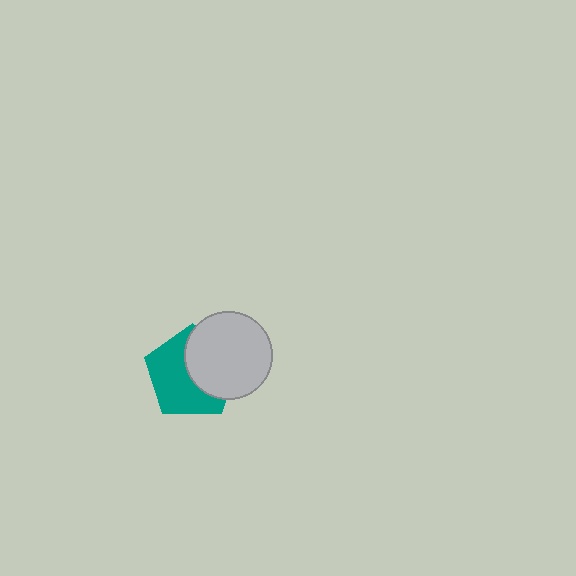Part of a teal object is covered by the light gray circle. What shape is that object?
It is a pentagon.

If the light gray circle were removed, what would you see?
You would see the complete teal pentagon.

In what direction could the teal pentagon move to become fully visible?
The teal pentagon could move left. That would shift it out from behind the light gray circle entirely.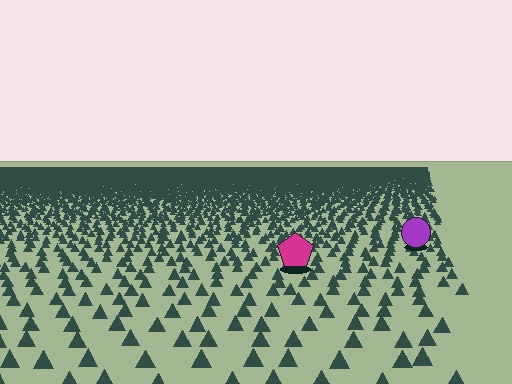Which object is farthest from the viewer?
The purple circle is farthest from the viewer. It appears smaller and the ground texture around it is denser.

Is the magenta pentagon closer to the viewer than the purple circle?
Yes. The magenta pentagon is closer — you can tell from the texture gradient: the ground texture is coarser near it.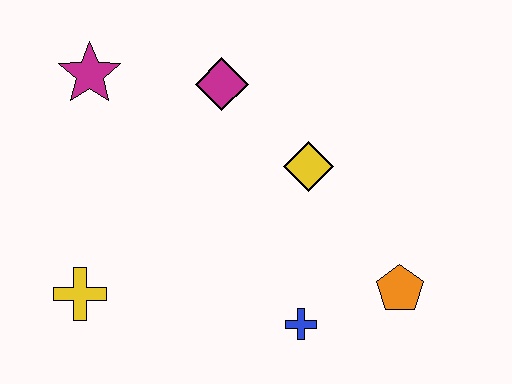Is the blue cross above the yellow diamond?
No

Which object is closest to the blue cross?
The orange pentagon is closest to the blue cross.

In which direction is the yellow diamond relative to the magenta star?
The yellow diamond is to the right of the magenta star.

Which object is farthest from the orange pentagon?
The magenta star is farthest from the orange pentagon.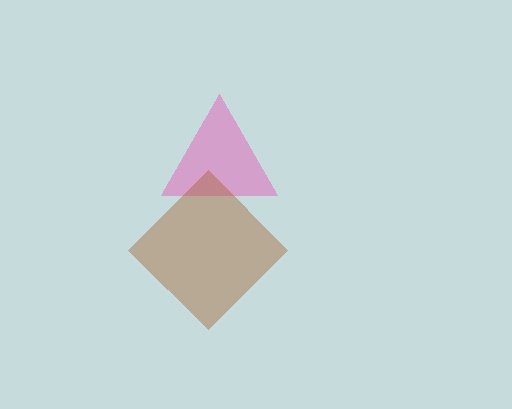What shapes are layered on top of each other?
The layered shapes are: a pink triangle, a brown diamond.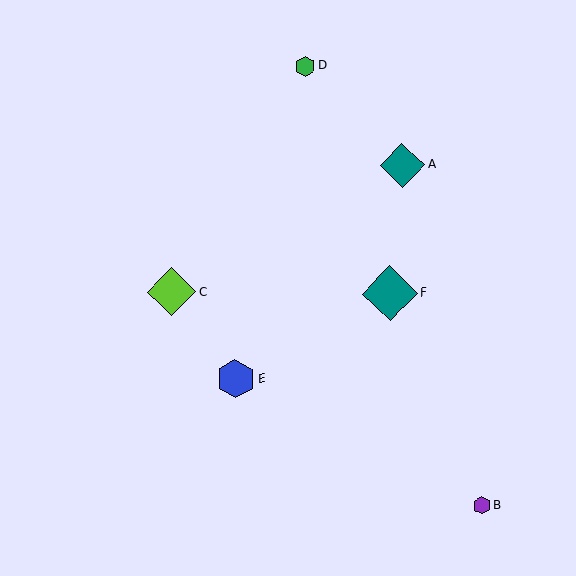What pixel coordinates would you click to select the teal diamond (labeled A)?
Click at (402, 165) to select the teal diamond A.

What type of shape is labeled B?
Shape B is a purple hexagon.